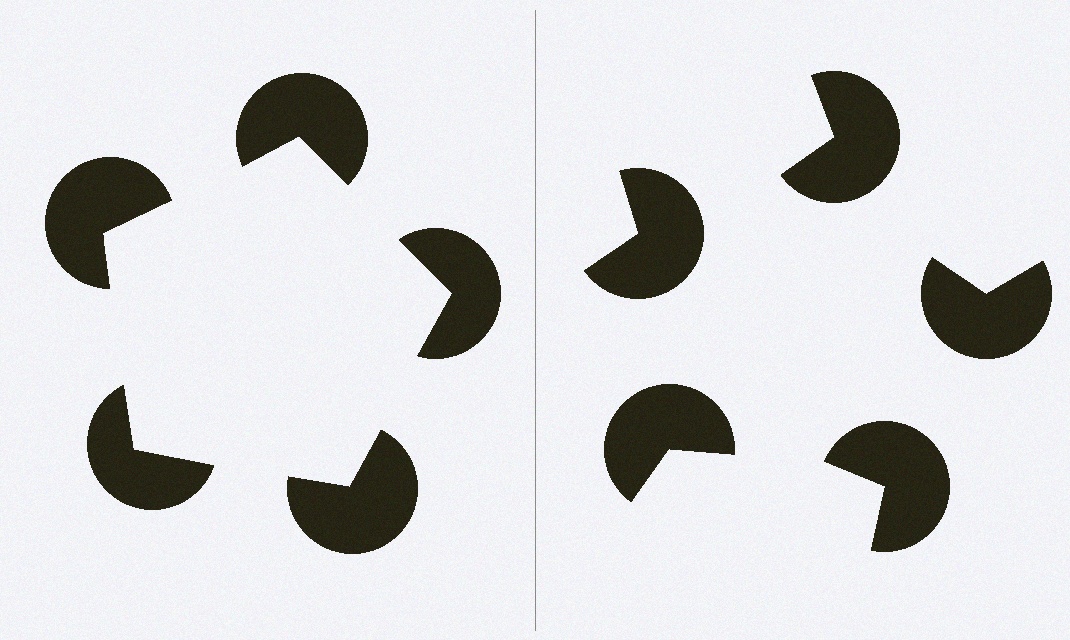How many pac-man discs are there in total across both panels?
10 — 5 on each side.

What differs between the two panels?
The pac-man discs are positioned identically on both sides; only the wedge orientations differ. On the left they align to a pentagon; on the right they are misaligned.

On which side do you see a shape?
An illusory pentagon appears on the left side. On the right side the wedge cuts are rotated, so no coherent shape forms.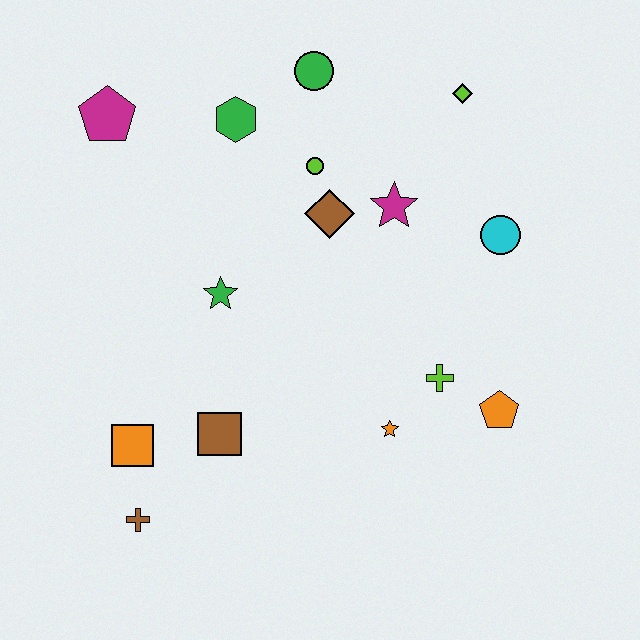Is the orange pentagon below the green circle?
Yes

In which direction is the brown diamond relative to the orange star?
The brown diamond is above the orange star.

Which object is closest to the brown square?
The orange square is closest to the brown square.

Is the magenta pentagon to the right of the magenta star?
No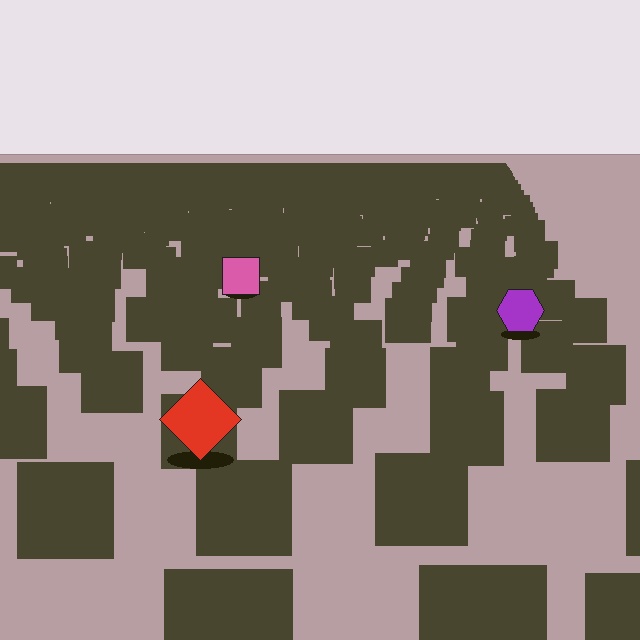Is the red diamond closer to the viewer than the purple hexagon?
Yes. The red diamond is closer — you can tell from the texture gradient: the ground texture is coarser near it.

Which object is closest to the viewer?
The red diamond is closest. The texture marks near it are larger and more spread out.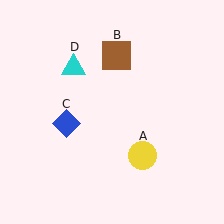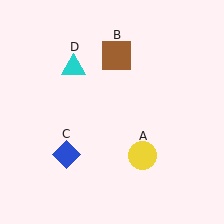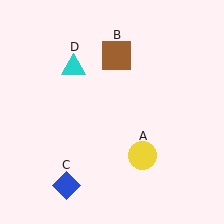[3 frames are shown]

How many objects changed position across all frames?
1 object changed position: blue diamond (object C).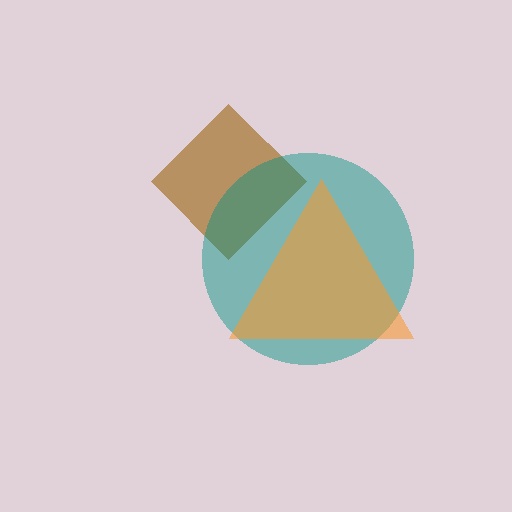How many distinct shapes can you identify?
There are 3 distinct shapes: a brown diamond, a teal circle, an orange triangle.